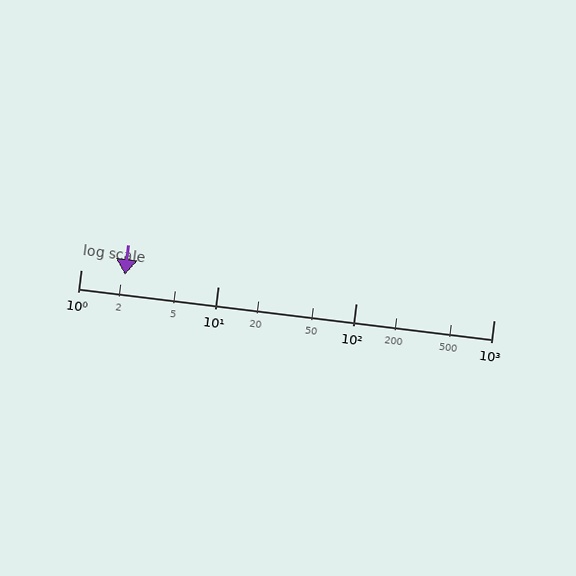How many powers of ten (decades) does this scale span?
The scale spans 3 decades, from 1 to 1000.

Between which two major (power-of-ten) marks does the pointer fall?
The pointer is between 1 and 10.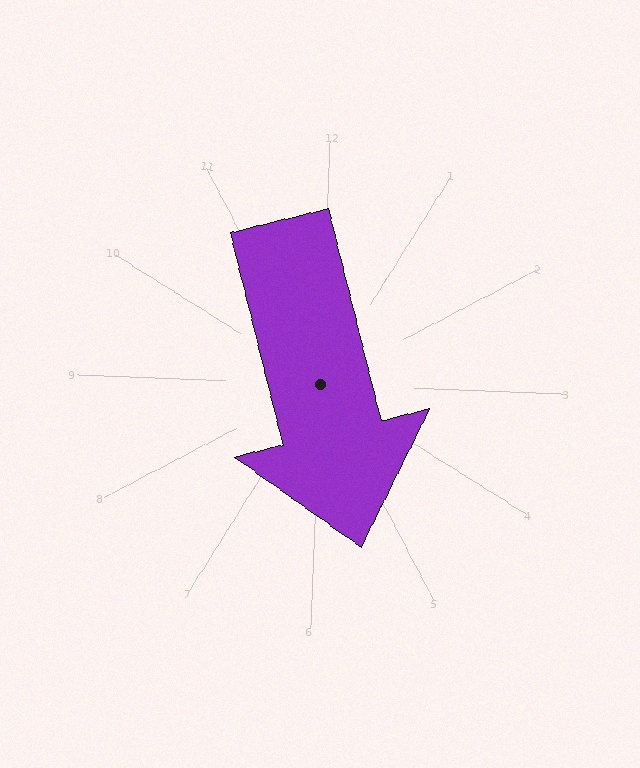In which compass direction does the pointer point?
South.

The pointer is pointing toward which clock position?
Roughly 5 o'clock.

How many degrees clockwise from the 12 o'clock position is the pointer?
Approximately 164 degrees.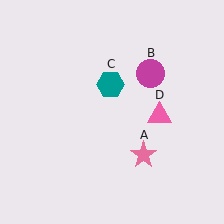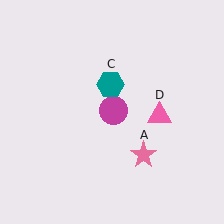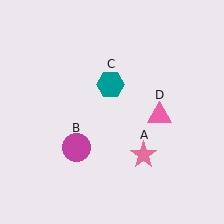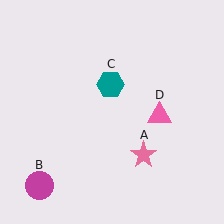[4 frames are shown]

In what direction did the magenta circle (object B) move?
The magenta circle (object B) moved down and to the left.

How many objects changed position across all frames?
1 object changed position: magenta circle (object B).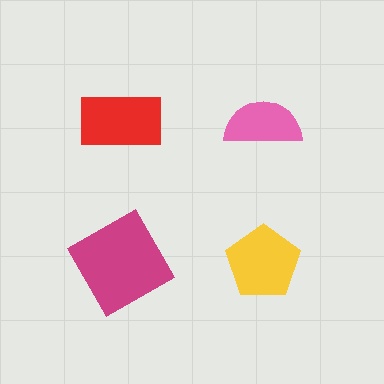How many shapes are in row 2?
2 shapes.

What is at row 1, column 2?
A pink semicircle.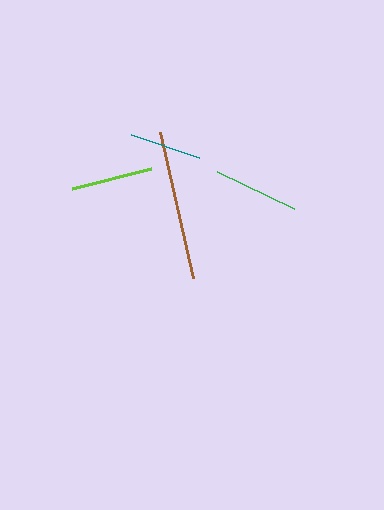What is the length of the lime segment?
The lime segment is approximately 82 pixels long.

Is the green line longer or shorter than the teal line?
The green line is longer than the teal line.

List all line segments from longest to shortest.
From longest to shortest: brown, green, lime, teal.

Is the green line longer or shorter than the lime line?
The green line is longer than the lime line.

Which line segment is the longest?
The brown line is the longest at approximately 150 pixels.